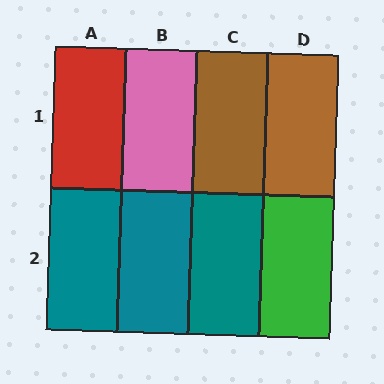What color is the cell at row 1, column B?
Pink.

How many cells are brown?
2 cells are brown.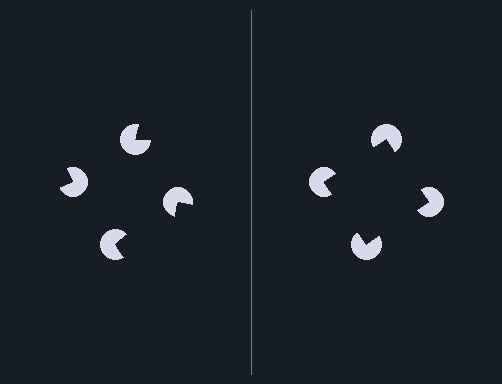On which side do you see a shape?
An illusory square appears on the right side. On the left side the wedge cuts are rotated, so no coherent shape forms.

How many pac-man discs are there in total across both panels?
8 — 4 on each side.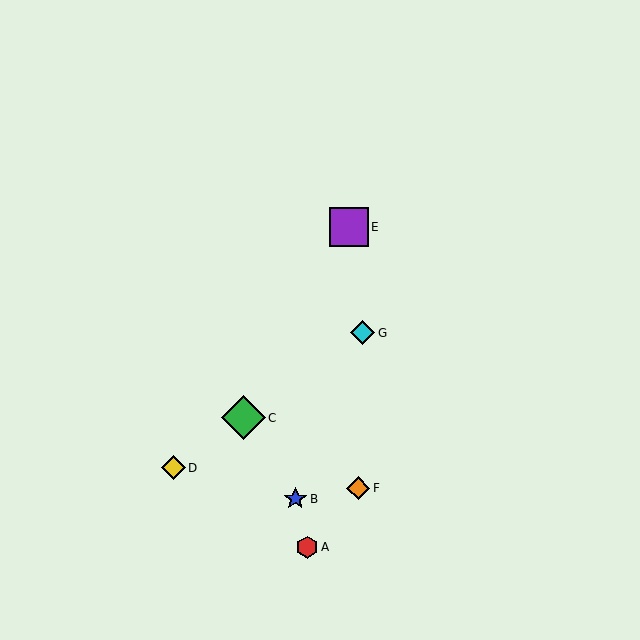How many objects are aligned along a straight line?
3 objects (C, D, G) are aligned along a straight line.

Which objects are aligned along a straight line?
Objects C, D, G are aligned along a straight line.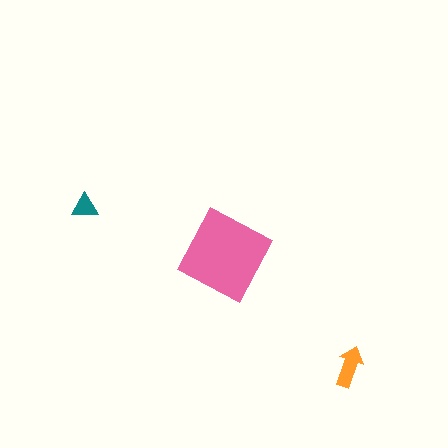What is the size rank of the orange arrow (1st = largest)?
2nd.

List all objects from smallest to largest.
The teal triangle, the orange arrow, the pink square.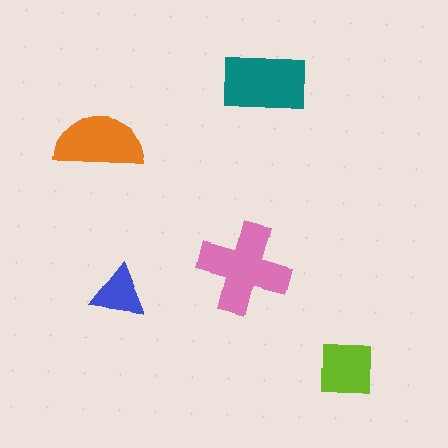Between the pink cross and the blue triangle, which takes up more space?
The pink cross.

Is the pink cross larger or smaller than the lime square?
Larger.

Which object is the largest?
The pink cross.